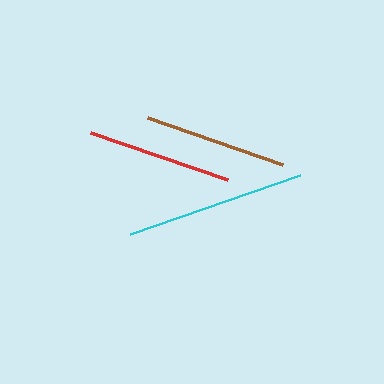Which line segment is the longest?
The cyan line is the longest at approximately 180 pixels.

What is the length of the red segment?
The red segment is approximately 144 pixels long.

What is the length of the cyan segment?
The cyan segment is approximately 180 pixels long.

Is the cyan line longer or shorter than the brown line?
The cyan line is longer than the brown line.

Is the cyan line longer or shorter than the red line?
The cyan line is longer than the red line.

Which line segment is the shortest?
The brown line is the shortest at approximately 142 pixels.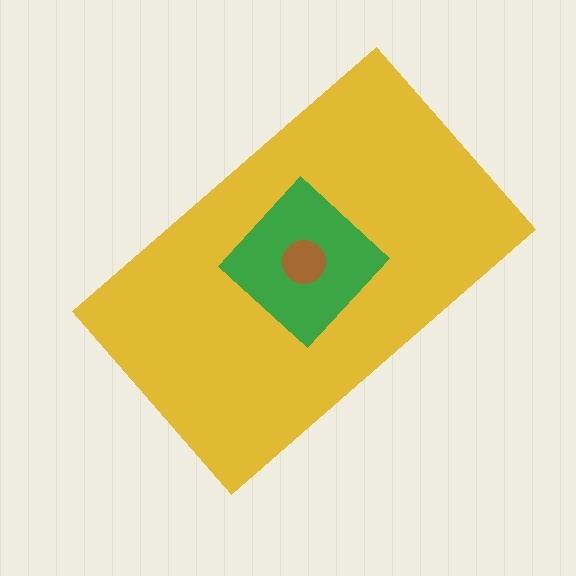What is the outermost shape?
The yellow rectangle.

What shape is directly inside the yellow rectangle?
The green diamond.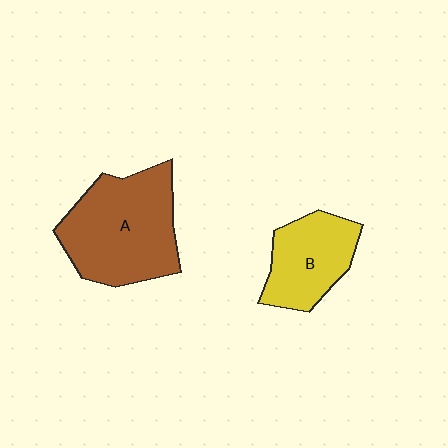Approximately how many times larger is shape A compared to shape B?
Approximately 1.6 times.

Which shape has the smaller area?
Shape B (yellow).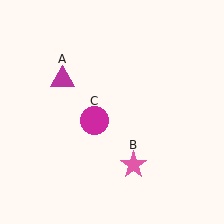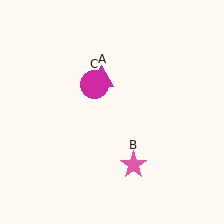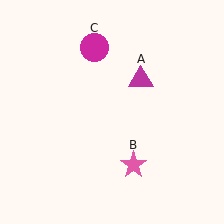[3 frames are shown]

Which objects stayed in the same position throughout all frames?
Pink star (object B) remained stationary.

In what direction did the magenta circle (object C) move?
The magenta circle (object C) moved up.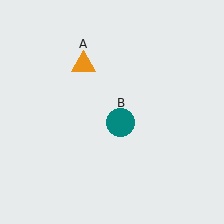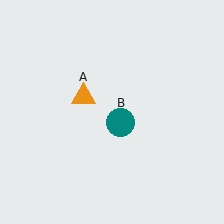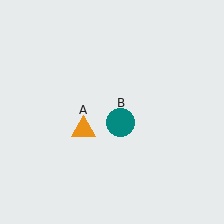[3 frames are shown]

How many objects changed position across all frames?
1 object changed position: orange triangle (object A).